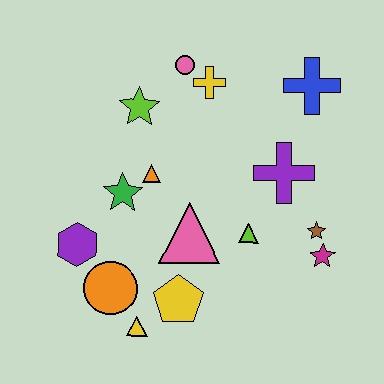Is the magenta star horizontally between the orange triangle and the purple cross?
No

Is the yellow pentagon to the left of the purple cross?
Yes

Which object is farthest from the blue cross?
The yellow triangle is farthest from the blue cross.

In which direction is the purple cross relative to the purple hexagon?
The purple cross is to the right of the purple hexagon.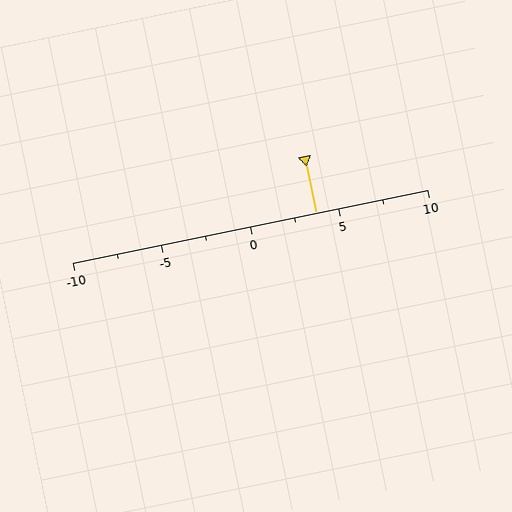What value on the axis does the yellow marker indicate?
The marker indicates approximately 3.8.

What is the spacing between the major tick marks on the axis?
The major ticks are spaced 5 apart.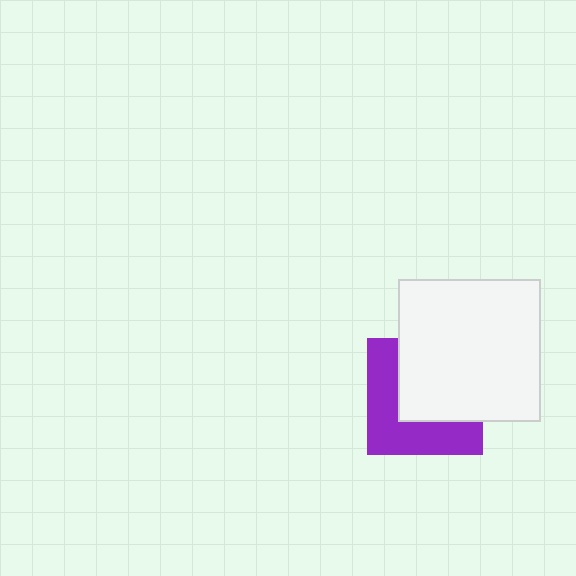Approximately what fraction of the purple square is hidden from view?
Roughly 53% of the purple square is hidden behind the white square.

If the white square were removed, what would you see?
You would see the complete purple square.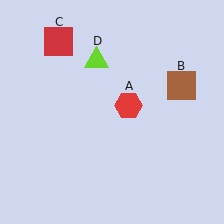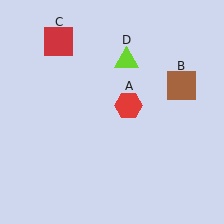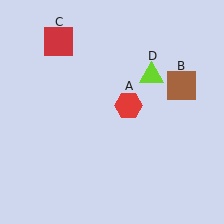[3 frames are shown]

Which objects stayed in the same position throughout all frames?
Red hexagon (object A) and brown square (object B) and red square (object C) remained stationary.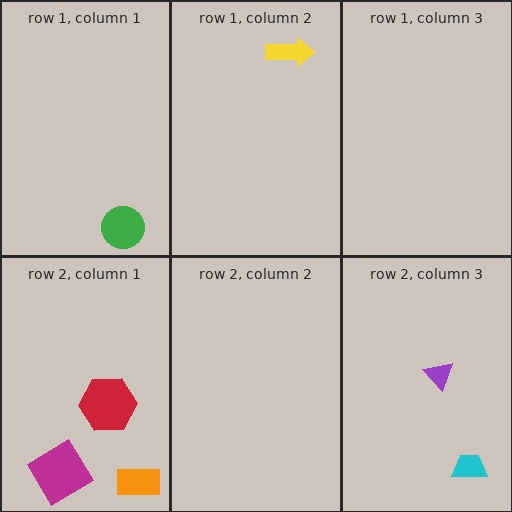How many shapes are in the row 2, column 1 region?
3.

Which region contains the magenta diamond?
The row 2, column 1 region.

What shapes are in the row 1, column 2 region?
The yellow arrow.